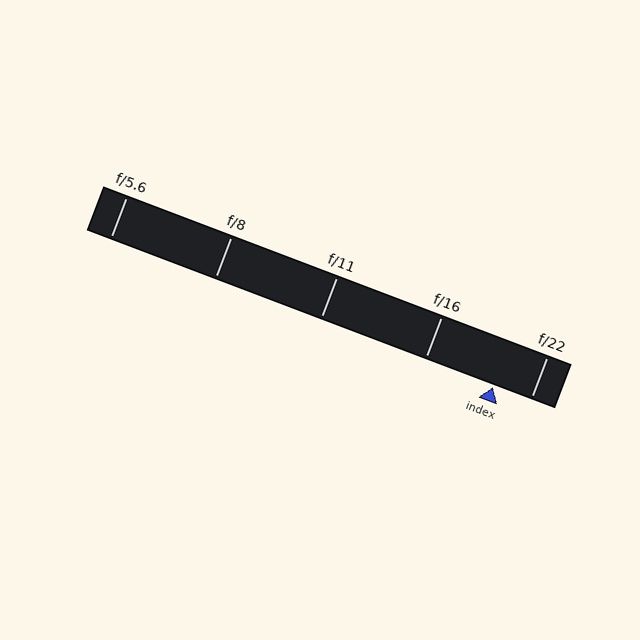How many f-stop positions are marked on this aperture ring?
There are 5 f-stop positions marked.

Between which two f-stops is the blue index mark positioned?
The index mark is between f/16 and f/22.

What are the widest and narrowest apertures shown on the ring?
The widest aperture shown is f/5.6 and the narrowest is f/22.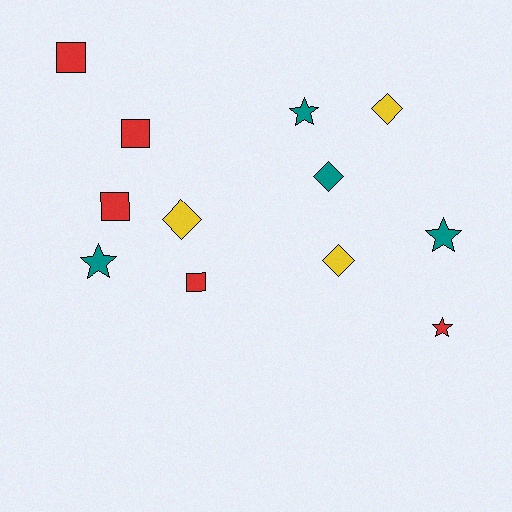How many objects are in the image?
There are 12 objects.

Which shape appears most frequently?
Square, with 4 objects.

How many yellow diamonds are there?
There are 3 yellow diamonds.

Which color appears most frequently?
Red, with 5 objects.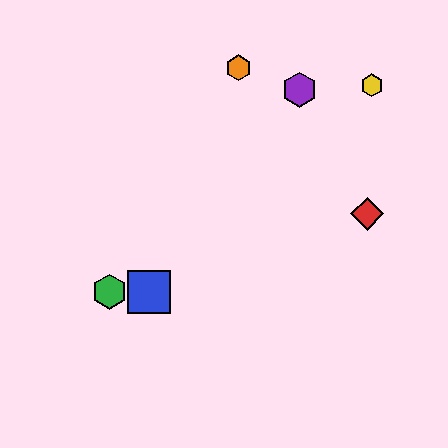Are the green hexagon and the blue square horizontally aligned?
Yes, both are at y≈292.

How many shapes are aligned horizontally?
2 shapes (the blue square, the green hexagon) are aligned horizontally.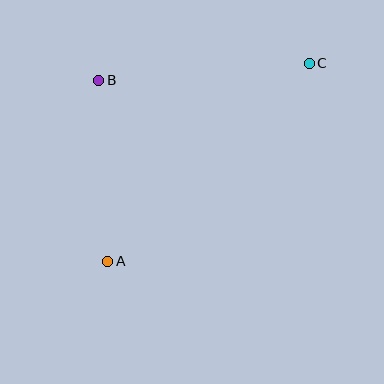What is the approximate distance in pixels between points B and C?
The distance between B and C is approximately 211 pixels.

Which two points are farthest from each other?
Points A and C are farthest from each other.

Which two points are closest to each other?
Points A and B are closest to each other.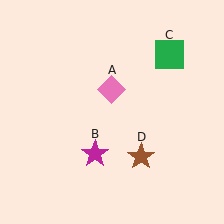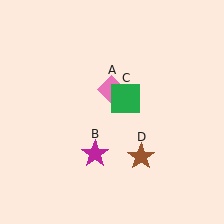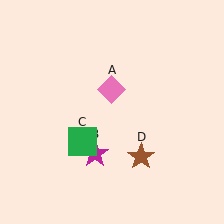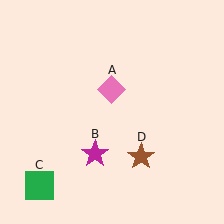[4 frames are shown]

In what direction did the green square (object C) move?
The green square (object C) moved down and to the left.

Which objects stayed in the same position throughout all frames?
Pink diamond (object A) and magenta star (object B) and brown star (object D) remained stationary.